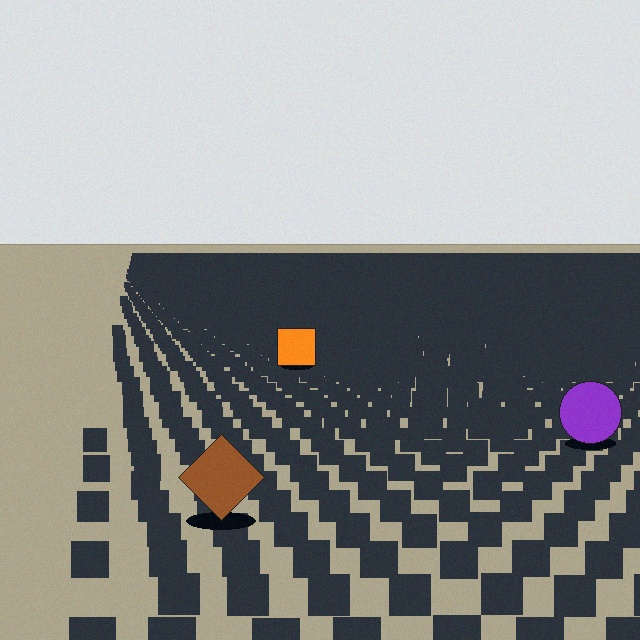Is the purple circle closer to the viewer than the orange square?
Yes. The purple circle is closer — you can tell from the texture gradient: the ground texture is coarser near it.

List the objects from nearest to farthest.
From nearest to farthest: the brown diamond, the purple circle, the orange square.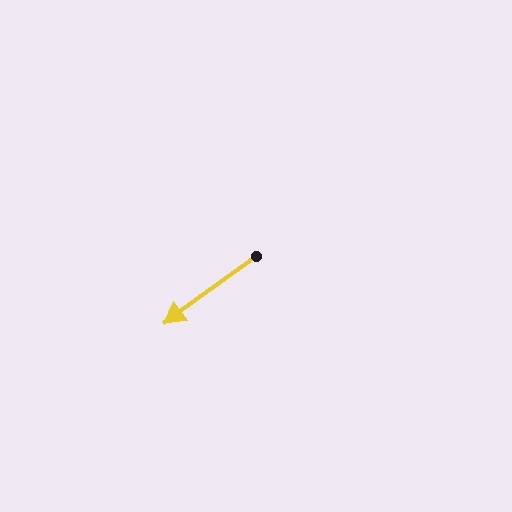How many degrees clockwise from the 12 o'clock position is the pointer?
Approximately 234 degrees.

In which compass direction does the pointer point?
Southwest.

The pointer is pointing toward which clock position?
Roughly 8 o'clock.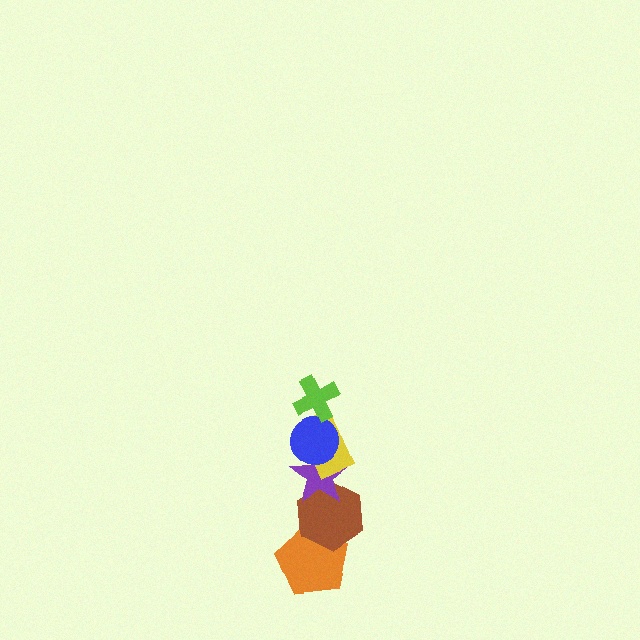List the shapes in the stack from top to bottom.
From top to bottom: the lime cross, the blue circle, the yellow rectangle, the purple star, the brown hexagon, the orange pentagon.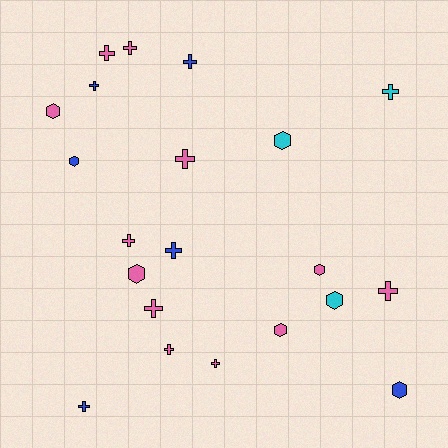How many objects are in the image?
There are 21 objects.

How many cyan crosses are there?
There is 1 cyan cross.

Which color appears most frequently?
Pink, with 12 objects.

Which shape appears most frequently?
Cross, with 13 objects.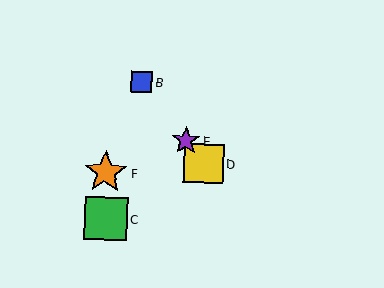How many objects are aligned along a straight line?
4 objects (A, B, D, E) are aligned along a straight line.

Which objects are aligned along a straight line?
Objects A, B, D, E are aligned along a straight line.